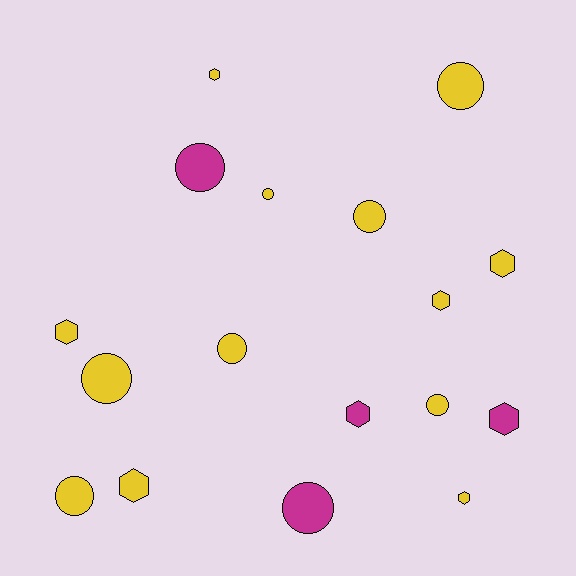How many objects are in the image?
There are 17 objects.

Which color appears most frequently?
Yellow, with 13 objects.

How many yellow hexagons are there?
There are 6 yellow hexagons.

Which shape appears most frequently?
Circle, with 9 objects.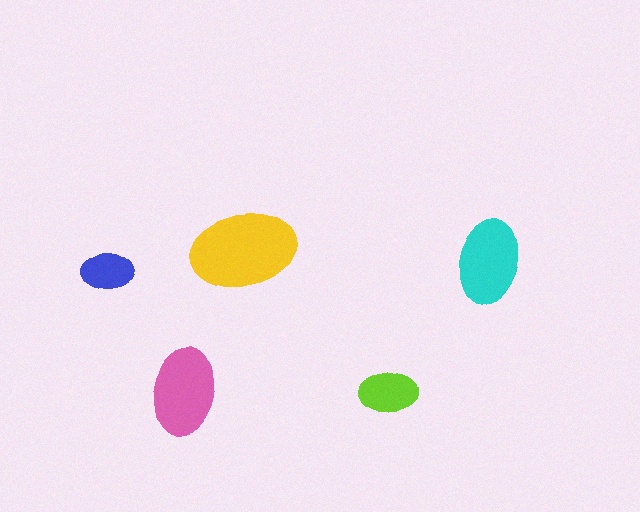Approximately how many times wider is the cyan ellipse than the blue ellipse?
About 1.5 times wider.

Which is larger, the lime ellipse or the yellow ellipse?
The yellow one.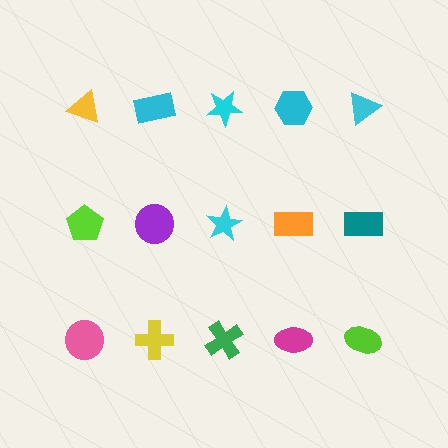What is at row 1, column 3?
A cyan star.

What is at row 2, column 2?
A purple circle.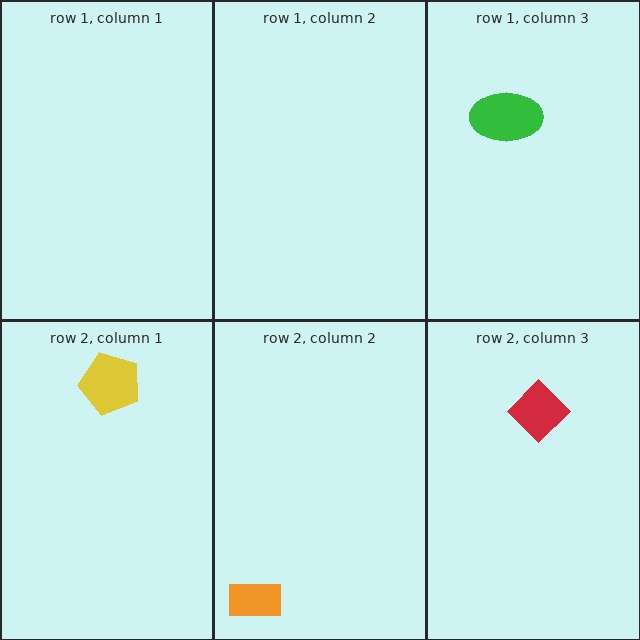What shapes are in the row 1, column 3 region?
The green ellipse.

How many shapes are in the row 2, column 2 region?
1.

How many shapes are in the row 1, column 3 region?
1.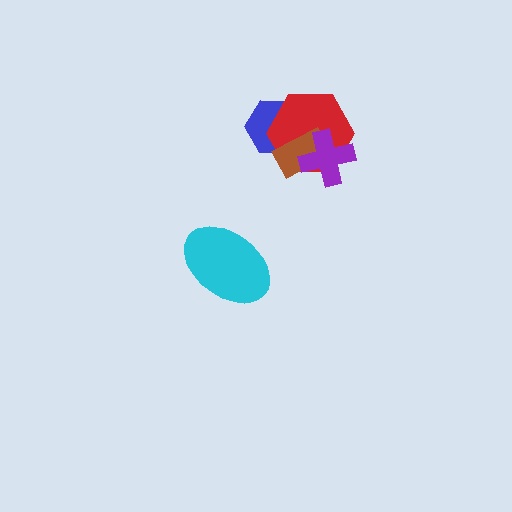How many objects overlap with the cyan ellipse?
0 objects overlap with the cyan ellipse.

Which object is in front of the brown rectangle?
The purple cross is in front of the brown rectangle.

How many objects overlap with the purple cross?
2 objects overlap with the purple cross.